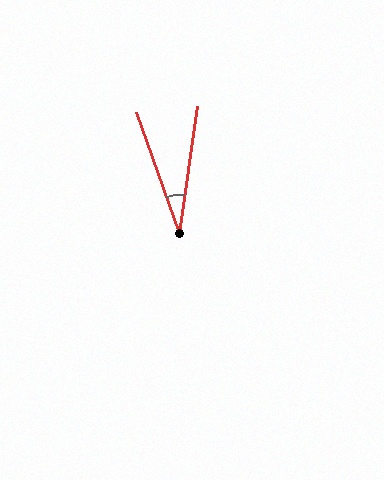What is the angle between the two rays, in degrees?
Approximately 28 degrees.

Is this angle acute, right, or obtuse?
It is acute.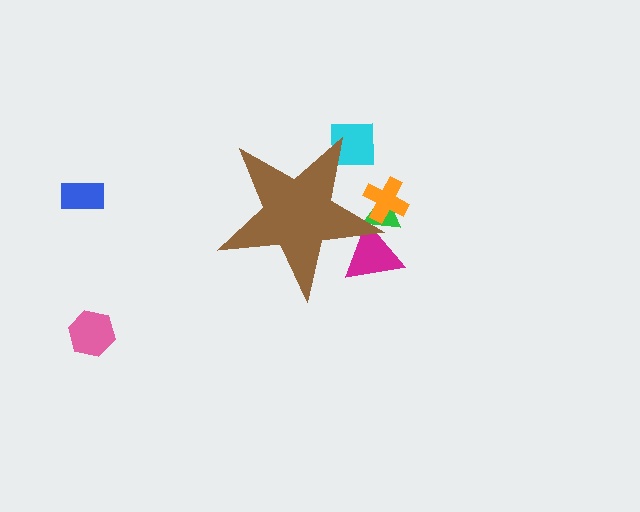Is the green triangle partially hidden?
Yes, the green triangle is partially hidden behind the brown star.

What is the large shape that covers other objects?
A brown star.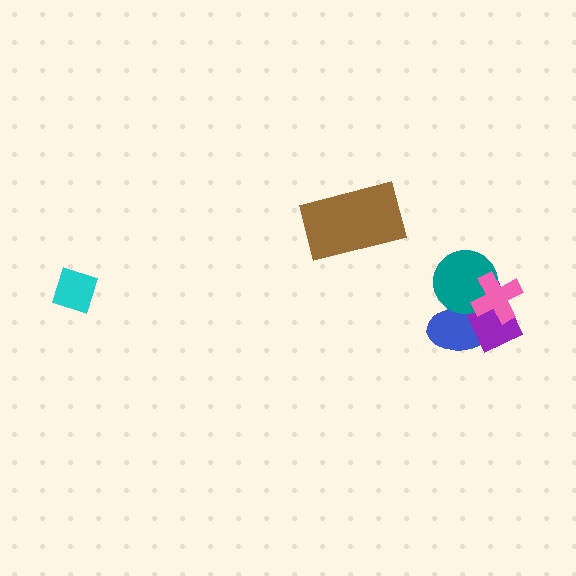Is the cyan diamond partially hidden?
No, no other shape covers it.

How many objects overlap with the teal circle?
3 objects overlap with the teal circle.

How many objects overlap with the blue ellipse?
3 objects overlap with the blue ellipse.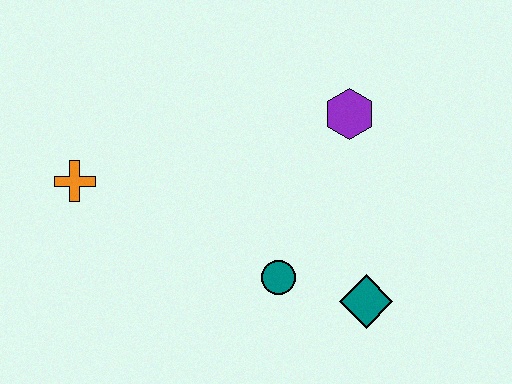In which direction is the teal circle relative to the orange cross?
The teal circle is to the right of the orange cross.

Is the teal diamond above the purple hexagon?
No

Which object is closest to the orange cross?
The teal circle is closest to the orange cross.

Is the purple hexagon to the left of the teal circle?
No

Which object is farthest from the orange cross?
The teal diamond is farthest from the orange cross.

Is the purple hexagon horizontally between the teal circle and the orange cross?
No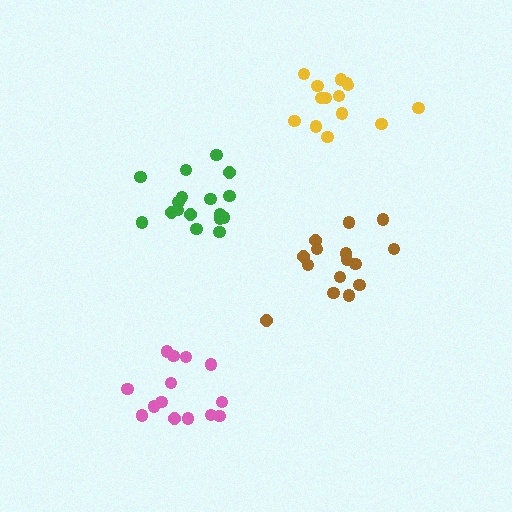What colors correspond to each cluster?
The clusters are colored: yellow, green, pink, brown.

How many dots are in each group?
Group 1: 14 dots, Group 2: 17 dots, Group 3: 14 dots, Group 4: 15 dots (60 total).